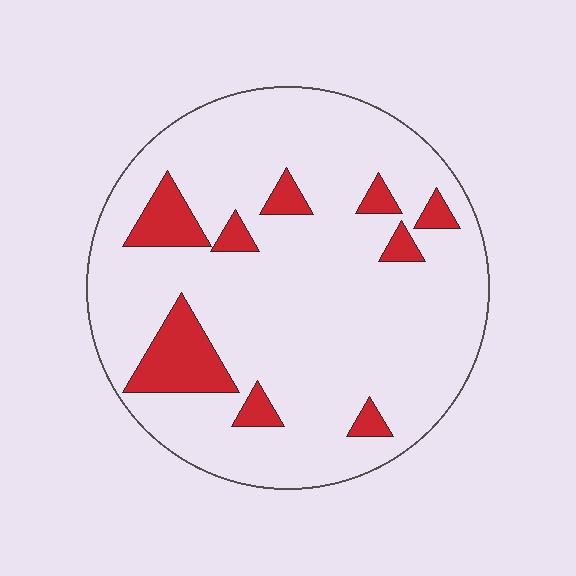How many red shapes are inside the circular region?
9.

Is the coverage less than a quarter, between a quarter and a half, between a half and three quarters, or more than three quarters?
Less than a quarter.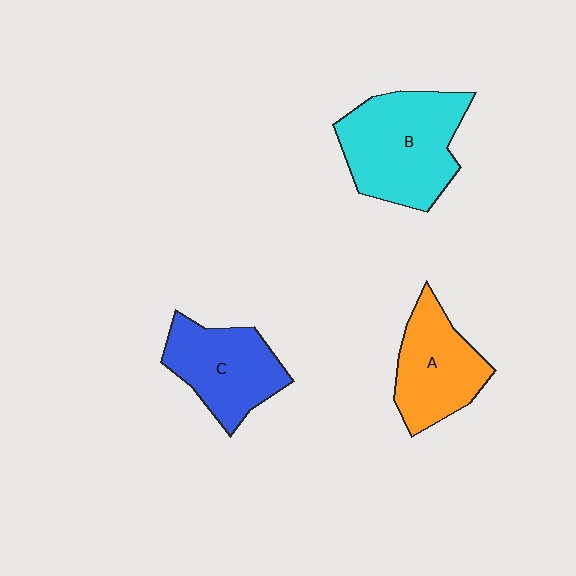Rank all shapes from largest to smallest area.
From largest to smallest: B (cyan), C (blue), A (orange).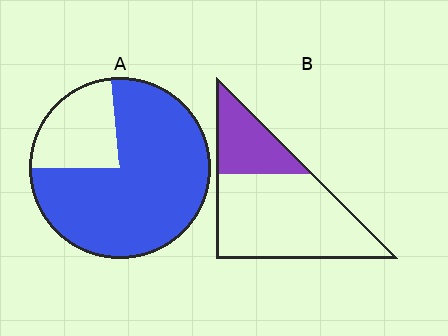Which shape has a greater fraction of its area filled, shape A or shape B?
Shape A.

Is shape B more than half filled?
No.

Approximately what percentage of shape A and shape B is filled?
A is approximately 75% and B is approximately 30%.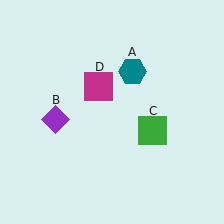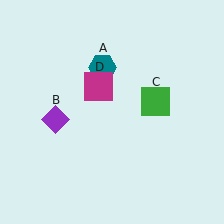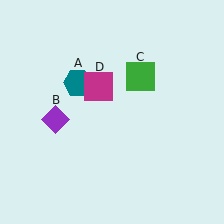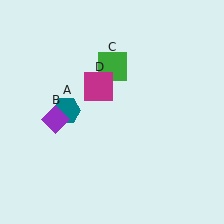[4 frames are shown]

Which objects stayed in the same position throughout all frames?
Purple diamond (object B) and magenta square (object D) remained stationary.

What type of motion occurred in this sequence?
The teal hexagon (object A), green square (object C) rotated counterclockwise around the center of the scene.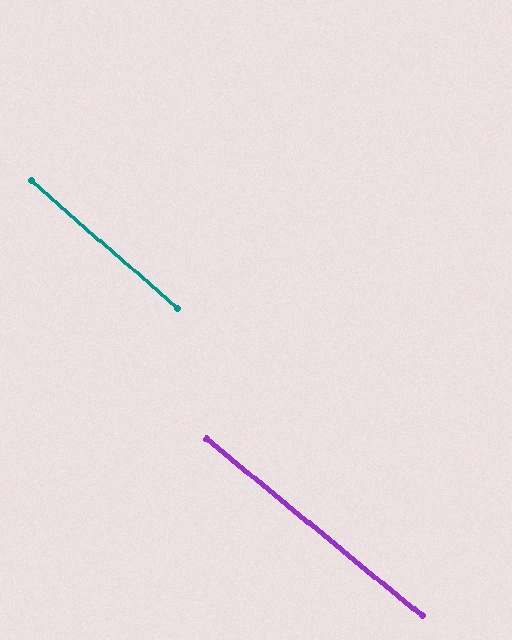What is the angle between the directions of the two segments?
Approximately 2 degrees.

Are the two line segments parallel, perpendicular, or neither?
Parallel — their directions differ by only 1.8°.